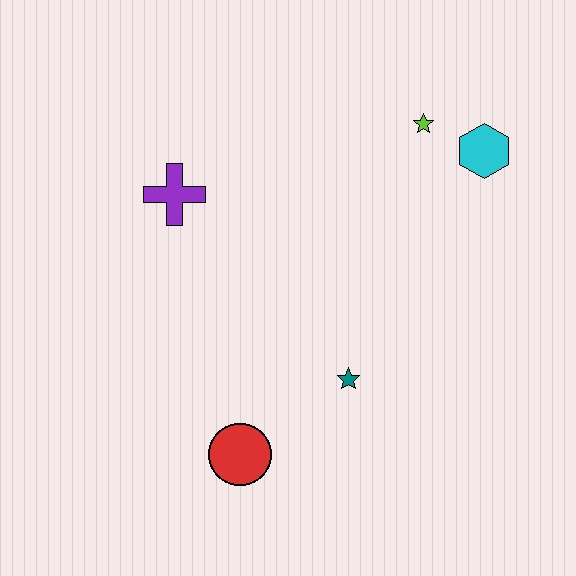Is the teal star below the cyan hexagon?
Yes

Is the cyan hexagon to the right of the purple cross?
Yes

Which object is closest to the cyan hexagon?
The lime star is closest to the cyan hexagon.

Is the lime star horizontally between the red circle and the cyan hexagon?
Yes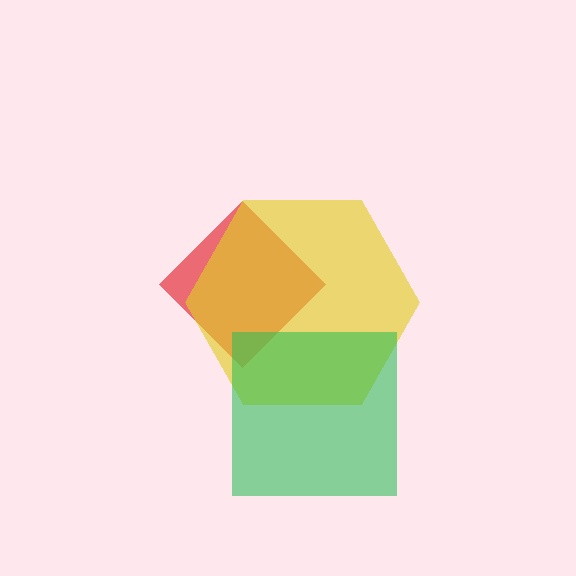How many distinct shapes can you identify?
There are 3 distinct shapes: a red diamond, a yellow hexagon, a green square.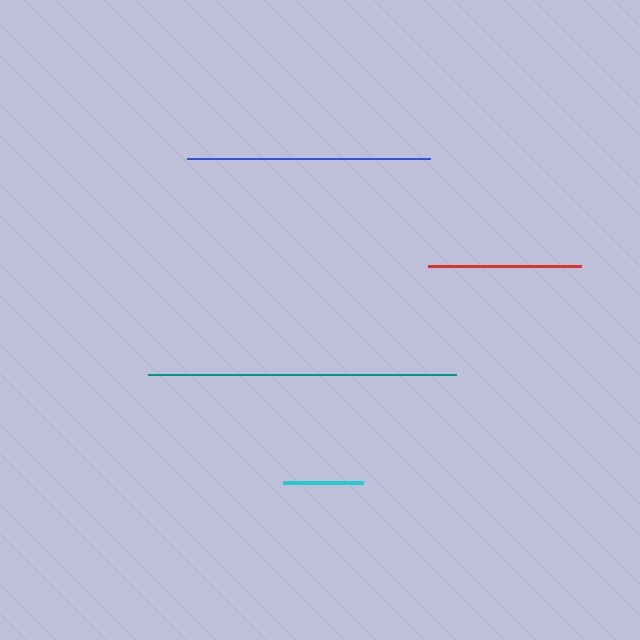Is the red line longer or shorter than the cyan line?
The red line is longer than the cyan line.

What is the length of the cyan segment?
The cyan segment is approximately 79 pixels long.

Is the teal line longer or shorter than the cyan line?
The teal line is longer than the cyan line.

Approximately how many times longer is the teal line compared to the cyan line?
The teal line is approximately 3.9 times the length of the cyan line.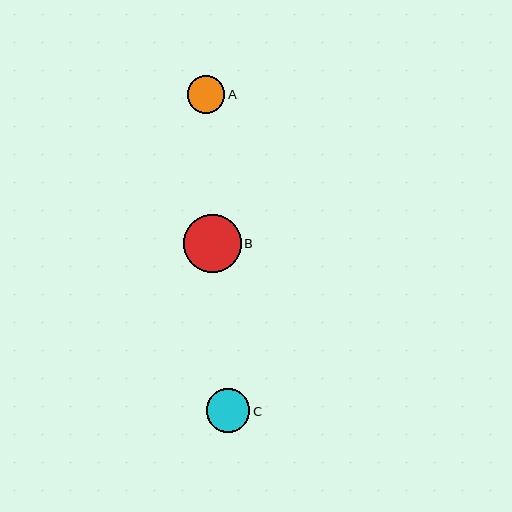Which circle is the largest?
Circle B is the largest with a size of approximately 58 pixels.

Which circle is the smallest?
Circle A is the smallest with a size of approximately 37 pixels.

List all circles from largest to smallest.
From largest to smallest: B, C, A.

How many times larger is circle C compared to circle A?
Circle C is approximately 1.2 times the size of circle A.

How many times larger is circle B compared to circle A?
Circle B is approximately 1.5 times the size of circle A.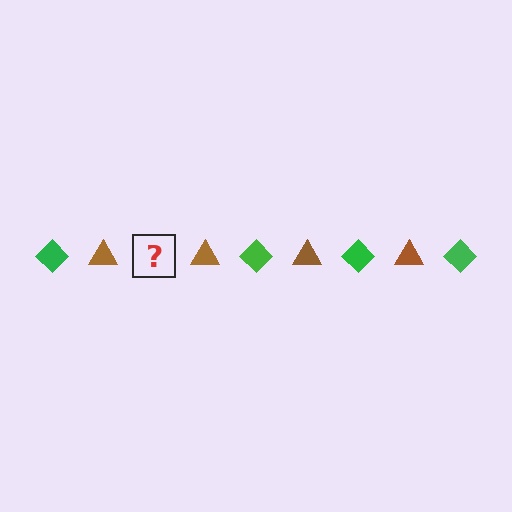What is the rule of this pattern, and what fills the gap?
The rule is that the pattern alternates between green diamond and brown triangle. The gap should be filled with a green diamond.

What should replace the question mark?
The question mark should be replaced with a green diamond.